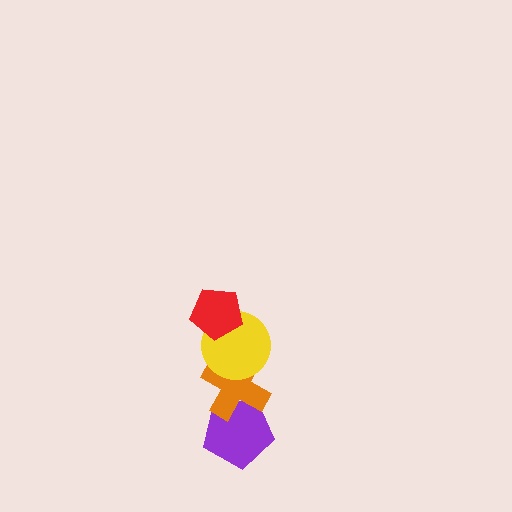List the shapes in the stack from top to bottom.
From top to bottom: the red pentagon, the yellow circle, the orange cross, the purple pentagon.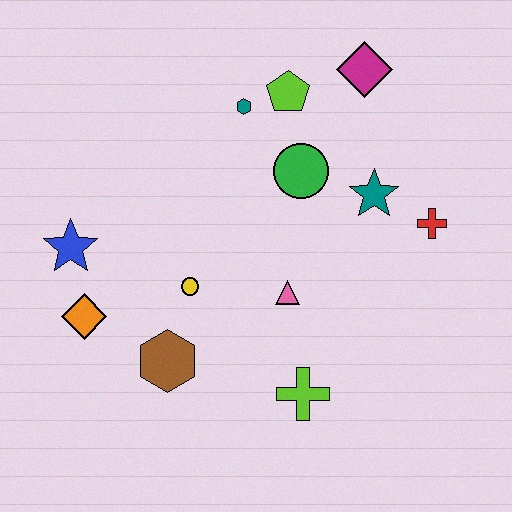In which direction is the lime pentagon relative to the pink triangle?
The lime pentagon is above the pink triangle.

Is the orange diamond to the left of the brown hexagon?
Yes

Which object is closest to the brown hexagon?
The yellow circle is closest to the brown hexagon.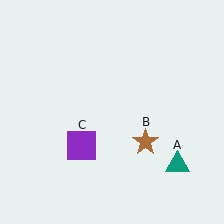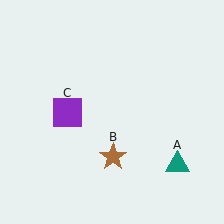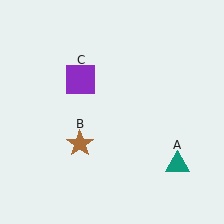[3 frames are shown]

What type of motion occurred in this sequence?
The brown star (object B), purple square (object C) rotated clockwise around the center of the scene.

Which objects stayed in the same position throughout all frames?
Teal triangle (object A) remained stationary.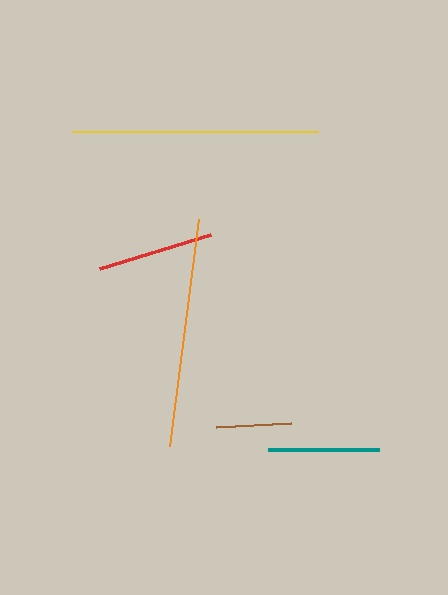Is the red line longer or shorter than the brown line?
The red line is longer than the brown line.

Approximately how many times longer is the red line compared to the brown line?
The red line is approximately 1.6 times the length of the brown line.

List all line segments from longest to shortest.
From longest to shortest: yellow, orange, red, teal, brown.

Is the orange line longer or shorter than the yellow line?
The yellow line is longer than the orange line.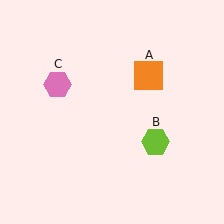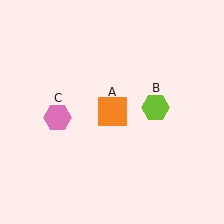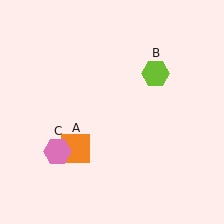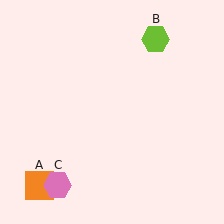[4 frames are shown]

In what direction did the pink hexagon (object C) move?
The pink hexagon (object C) moved down.